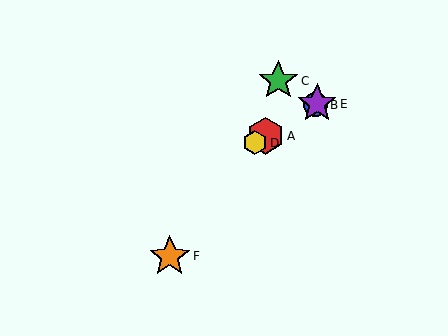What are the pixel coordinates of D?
Object D is at (255, 143).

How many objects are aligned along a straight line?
4 objects (A, B, D, E) are aligned along a straight line.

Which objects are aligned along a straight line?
Objects A, B, D, E are aligned along a straight line.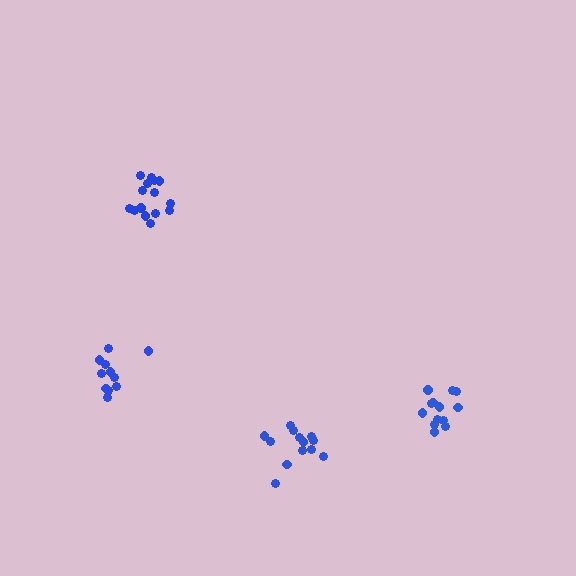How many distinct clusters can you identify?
There are 4 distinct clusters.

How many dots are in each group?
Group 1: 13 dots, Group 2: 15 dots, Group 3: 11 dots, Group 4: 13 dots (52 total).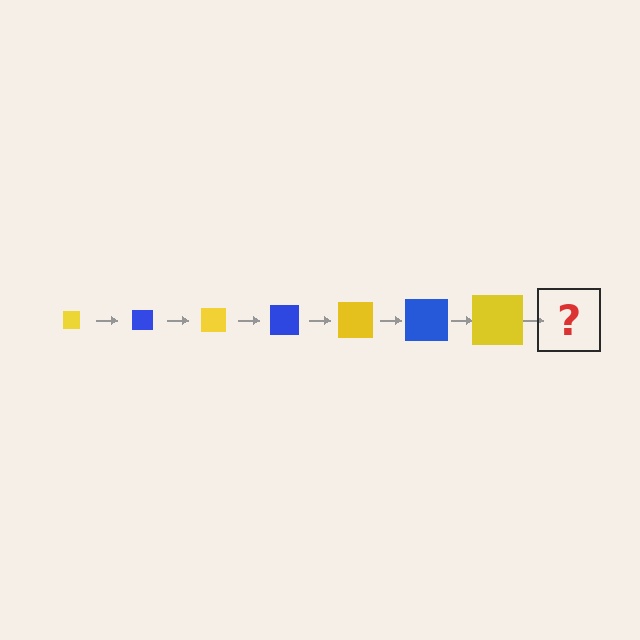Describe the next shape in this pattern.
It should be a blue square, larger than the previous one.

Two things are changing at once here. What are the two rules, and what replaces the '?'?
The two rules are that the square grows larger each step and the color cycles through yellow and blue. The '?' should be a blue square, larger than the previous one.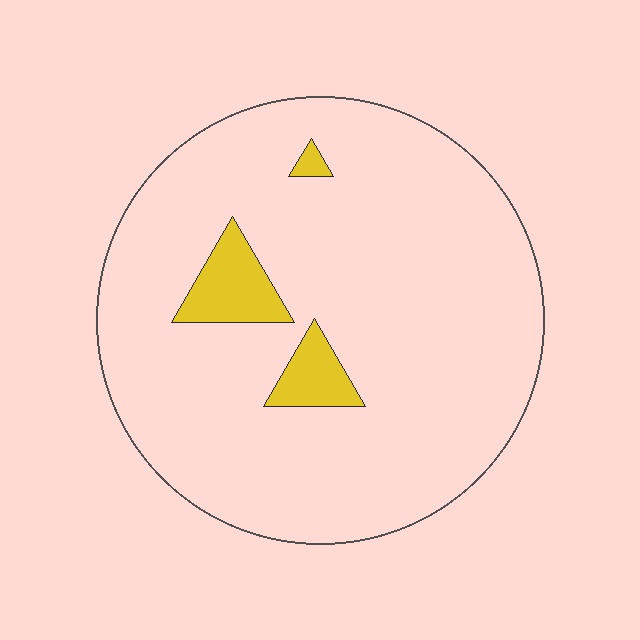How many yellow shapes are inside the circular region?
3.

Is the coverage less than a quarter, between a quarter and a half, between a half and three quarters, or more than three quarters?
Less than a quarter.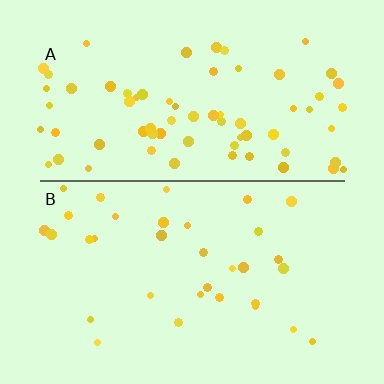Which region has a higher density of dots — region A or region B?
A (the top).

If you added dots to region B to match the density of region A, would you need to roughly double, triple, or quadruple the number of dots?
Approximately double.